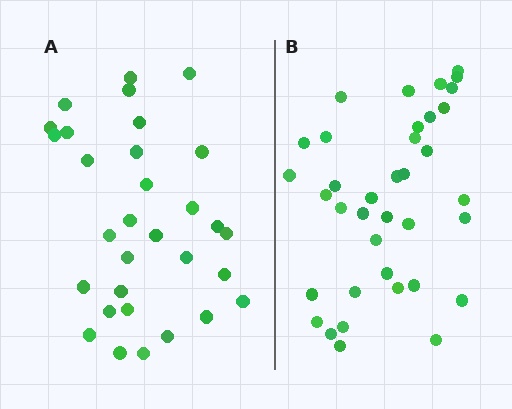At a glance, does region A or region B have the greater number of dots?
Region B (the right region) has more dots.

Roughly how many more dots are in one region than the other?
Region B has about 6 more dots than region A.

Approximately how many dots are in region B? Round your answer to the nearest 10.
About 40 dots. (The exact count is 37, which rounds to 40.)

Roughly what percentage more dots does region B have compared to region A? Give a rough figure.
About 20% more.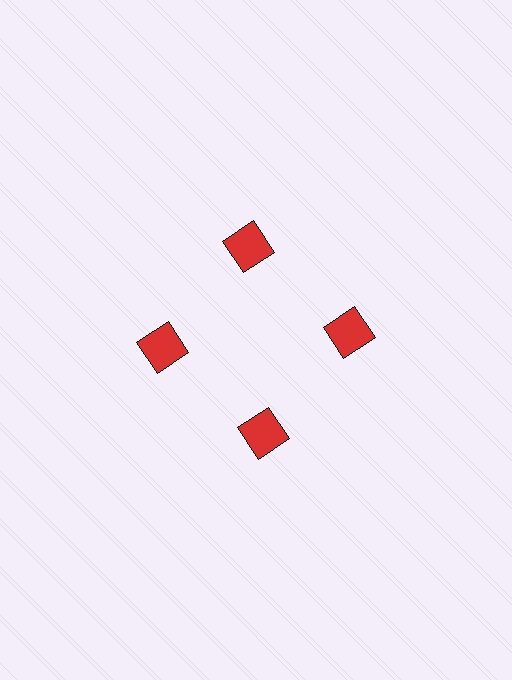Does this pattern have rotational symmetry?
Yes, this pattern has 4-fold rotational symmetry. It looks the same after rotating 90 degrees around the center.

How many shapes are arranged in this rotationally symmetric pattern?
There are 8 shapes, arranged in 4 groups of 2.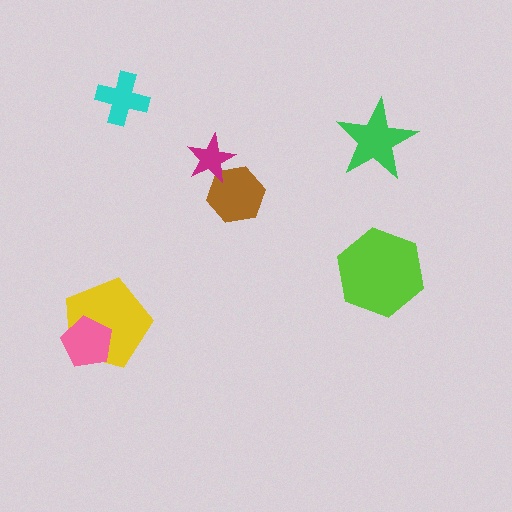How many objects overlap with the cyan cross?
0 objects overlap with the cyan cross.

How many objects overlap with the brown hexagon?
1 object overlaps with the brown hexagon.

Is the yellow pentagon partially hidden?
Yes, it is partially covered by another shape.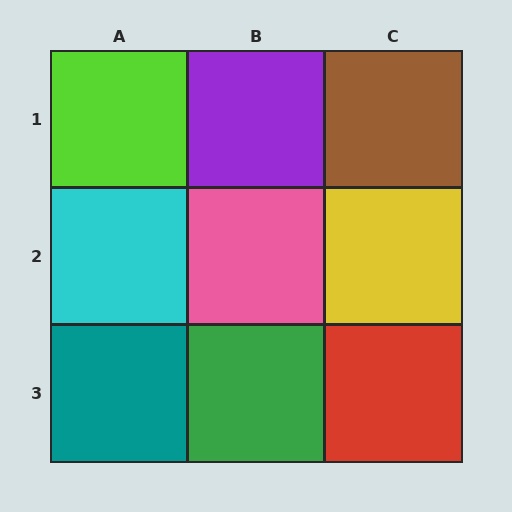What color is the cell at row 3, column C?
Red.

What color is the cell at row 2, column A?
Cyan.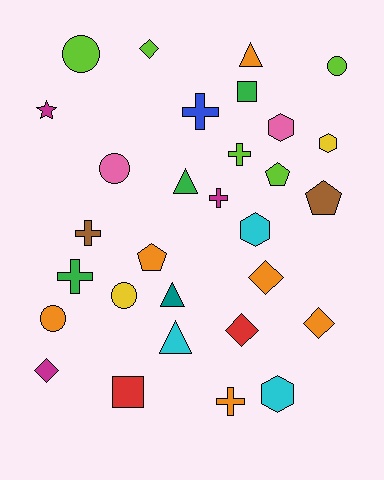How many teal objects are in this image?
There is 1 teal object.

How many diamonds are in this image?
There are 5 diamonds.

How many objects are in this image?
There are 30 objects.